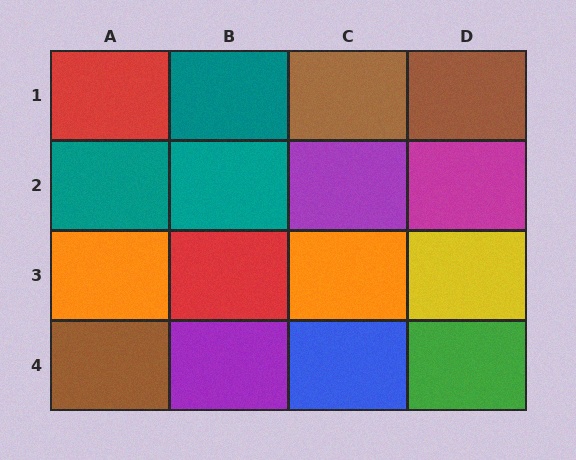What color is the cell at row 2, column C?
Purple.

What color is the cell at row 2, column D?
Magenta.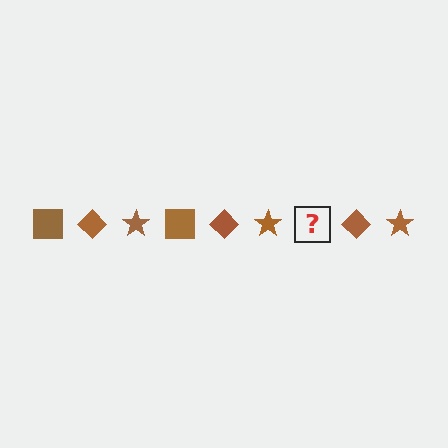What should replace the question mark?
The question mark should be replaced with a brown square.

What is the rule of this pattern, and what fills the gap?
The rule is that the pattern cycles through square, diamond, star shapes in brown. The gap should be filled with a brown square.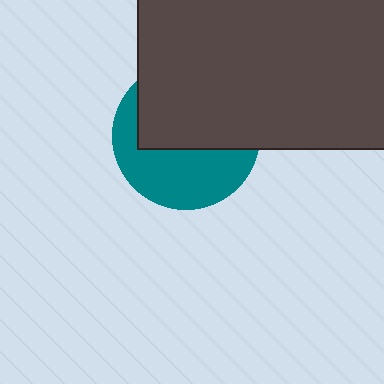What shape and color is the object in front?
The object in front is a dark gray rectangle.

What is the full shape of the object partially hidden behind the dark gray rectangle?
The partially hidden object is a teal circle.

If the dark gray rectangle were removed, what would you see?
You would see the complete teal circle.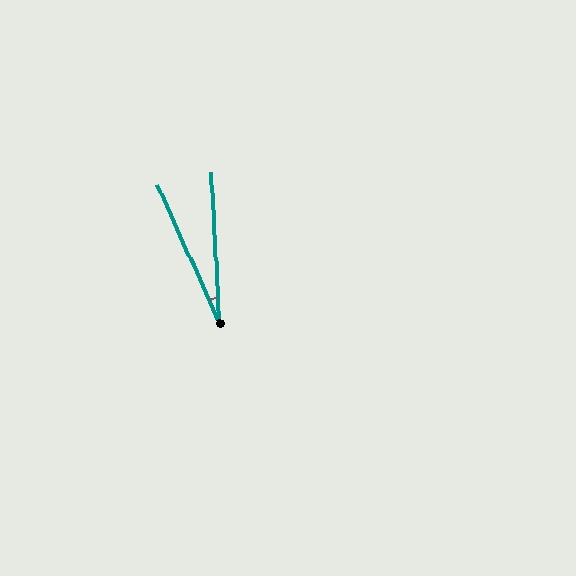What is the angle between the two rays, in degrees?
Approximately 21 degrees.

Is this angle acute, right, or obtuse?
It is acute.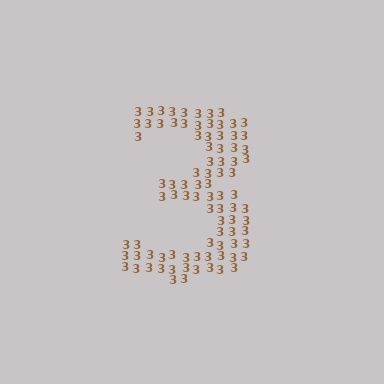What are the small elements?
The small elements are digit 3's.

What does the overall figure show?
The overall figure shows the digit 3.